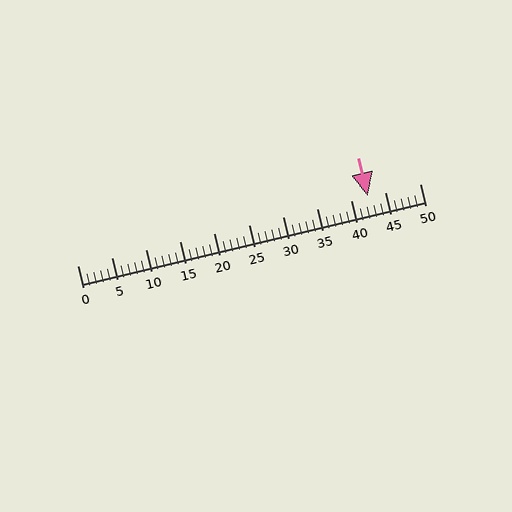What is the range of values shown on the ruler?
The ruler shows values from 0 to 50.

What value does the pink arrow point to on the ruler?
The pink arrow points to approximately 42.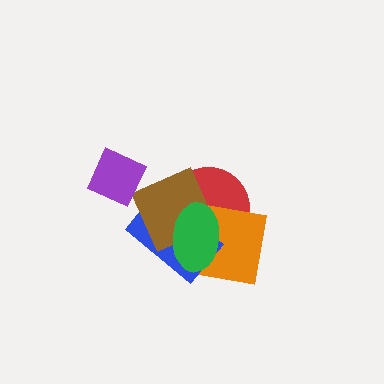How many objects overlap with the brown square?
3 objects overlap with the brown square.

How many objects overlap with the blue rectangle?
4 objects overlap with the blue rectangle.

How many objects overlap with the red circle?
4 objects overlap with the red circle.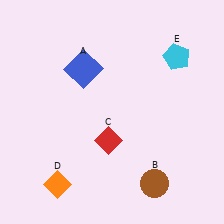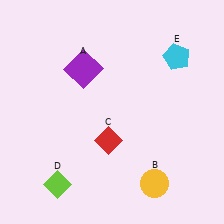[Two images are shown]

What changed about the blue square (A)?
In Image 1, A is blue. In Image 2, it changed to purple.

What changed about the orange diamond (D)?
In Image 1, D is orange. In Image 2, it changed to lime.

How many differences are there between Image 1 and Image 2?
There are 3 differences between the two images.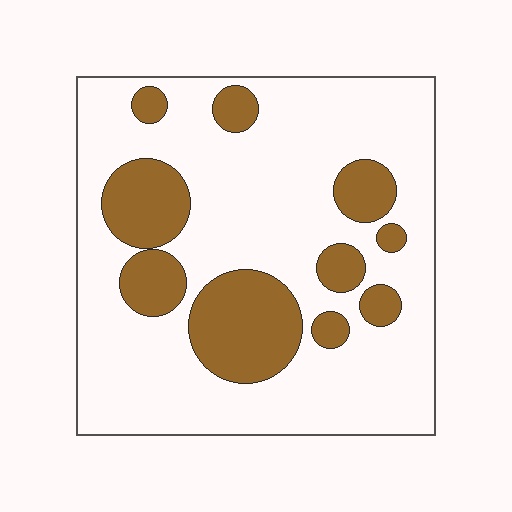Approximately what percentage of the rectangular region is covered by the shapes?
Approximately 25%.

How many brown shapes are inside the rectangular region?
10.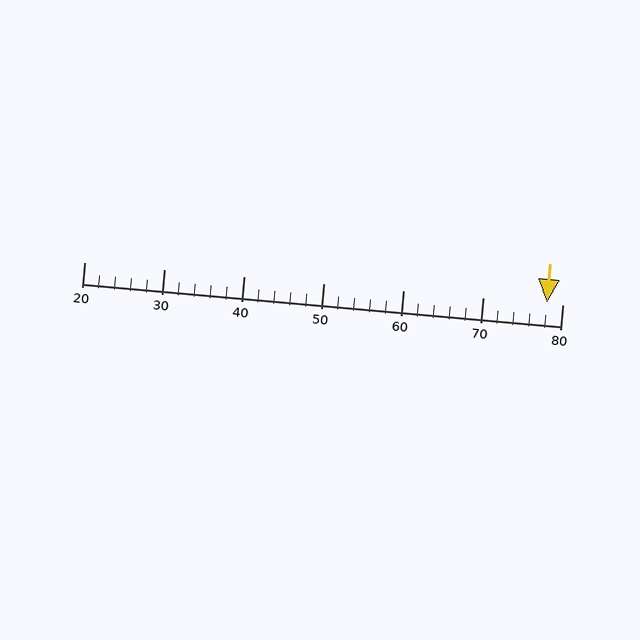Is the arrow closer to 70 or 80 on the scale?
The arrow is closer to 80.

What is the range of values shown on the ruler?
The ruler shows values from 20 to 80.